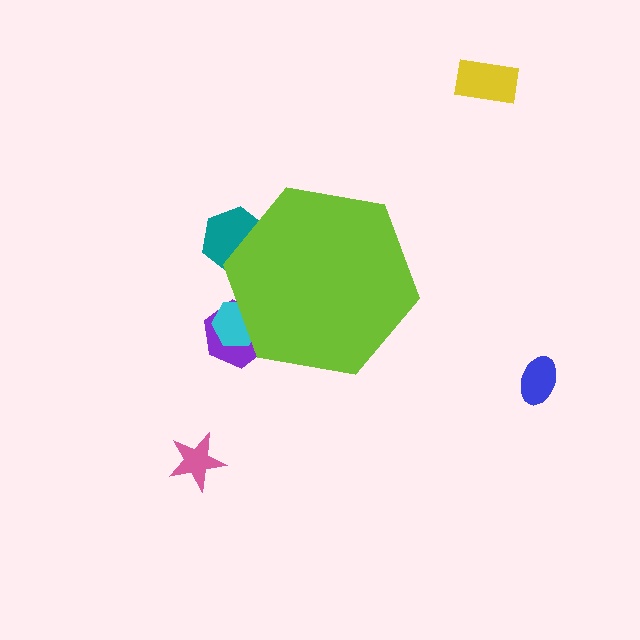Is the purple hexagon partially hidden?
Yes, the purple hexagon is partially hidden behind the lime hexagon.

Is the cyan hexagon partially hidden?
Yes, the cyan hexagon is partially hidden behind the lime hexagon.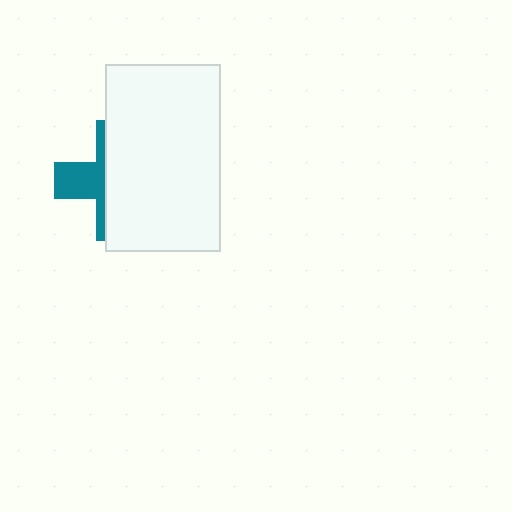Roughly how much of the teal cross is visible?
A small part of it is visible (roughly 36%).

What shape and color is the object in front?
The object in front is a white rectangle.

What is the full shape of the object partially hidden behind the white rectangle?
The partially hidden object is a teal cross.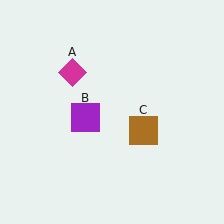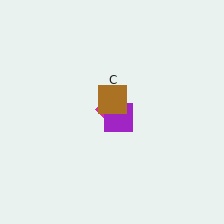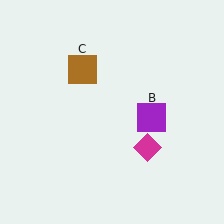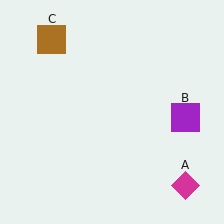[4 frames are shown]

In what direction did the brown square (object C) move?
The brown square (object C) moved up and to the left.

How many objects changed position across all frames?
3 objects changed position: magenta diamond (object A), purple square (object B), brown square (object C).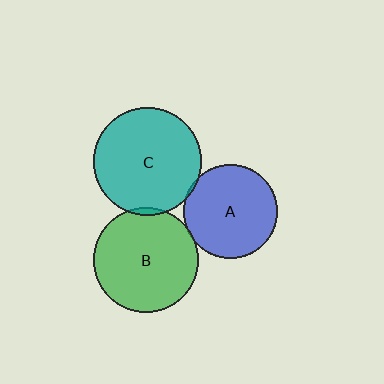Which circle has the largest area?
Circle C (teal).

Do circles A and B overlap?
Yes.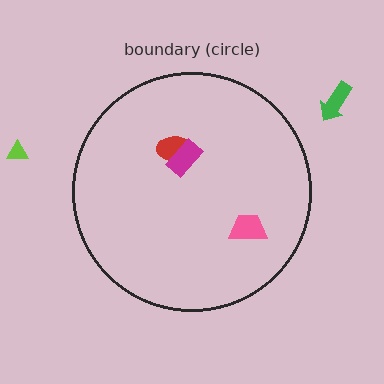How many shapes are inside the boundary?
3 inside, 2 outside.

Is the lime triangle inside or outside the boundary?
Outside.